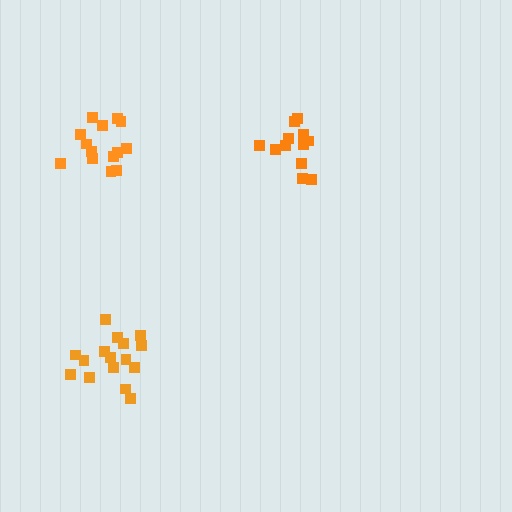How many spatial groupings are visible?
There are 3 spatial groupings.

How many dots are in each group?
Group 1: 16 dots, Group 2: 14 dots, Group 3: 12 dots (42 total).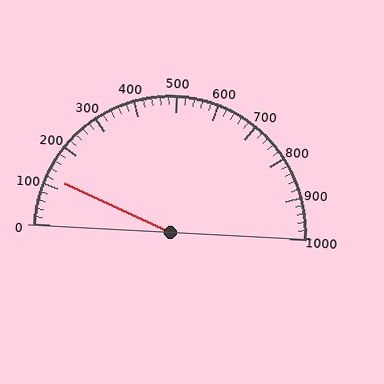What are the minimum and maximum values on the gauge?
The gauge ranges from 0 to 1000.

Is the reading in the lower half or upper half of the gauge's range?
The reading is in the lower half of the range (0 to 1000).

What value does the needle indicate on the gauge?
The needle indicates approximately 120.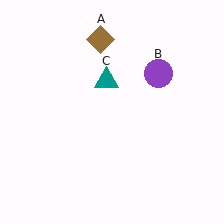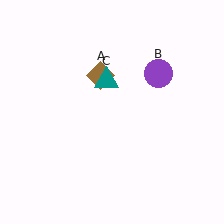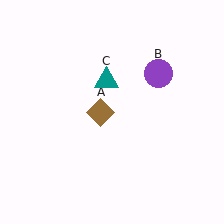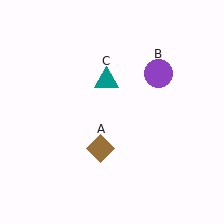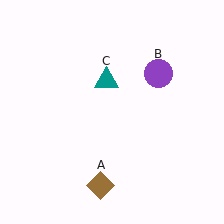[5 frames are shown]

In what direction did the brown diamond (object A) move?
The brown diamond (object A) moved down.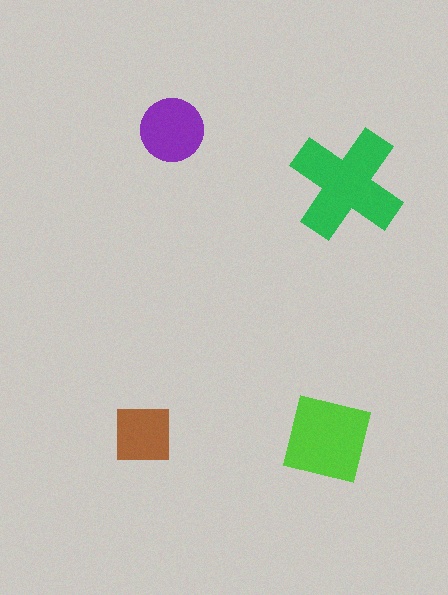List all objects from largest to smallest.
The green cross, the lime square, the purple circle, the brown square.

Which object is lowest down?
The lime square is bottommost.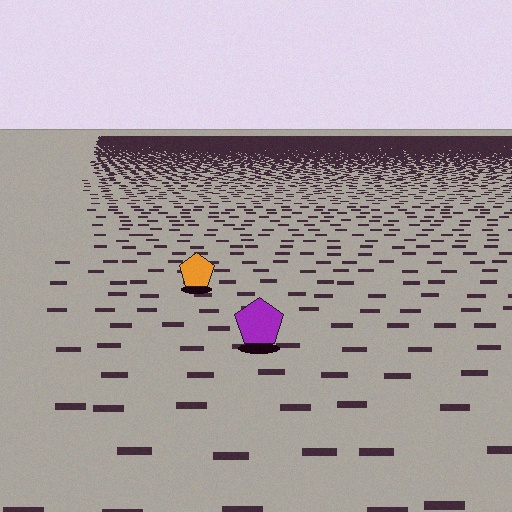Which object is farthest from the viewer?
The orange pentagon is farthest from the viewer. It appears smaller and the ground texture around it is denser.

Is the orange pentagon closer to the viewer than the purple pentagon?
No. The purple pentagon is closer — you can tell from the texture gradient: the ground texture is coarser near it.